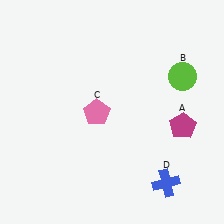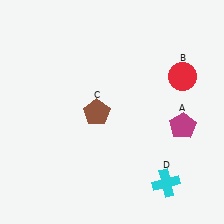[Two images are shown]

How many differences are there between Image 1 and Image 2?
There are 3 differences between the two images.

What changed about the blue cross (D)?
In Image 1, D is blue. In Image 2, it changed to cyan.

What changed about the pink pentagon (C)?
In Image 1, C is pink. In Image 2, it changed to brown.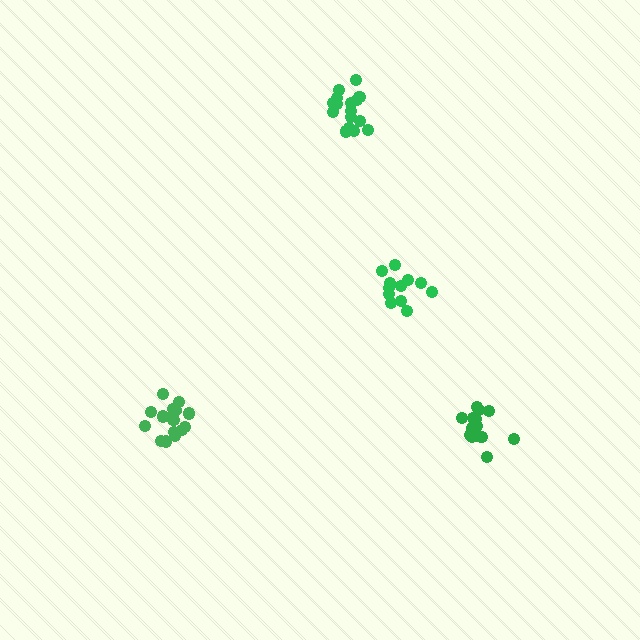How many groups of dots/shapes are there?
There are 4 groups.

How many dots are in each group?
Group 1: 17 dots, Group 2: 14 dots, Group 3: 12 dots, Group 4: 17 dots (60 total).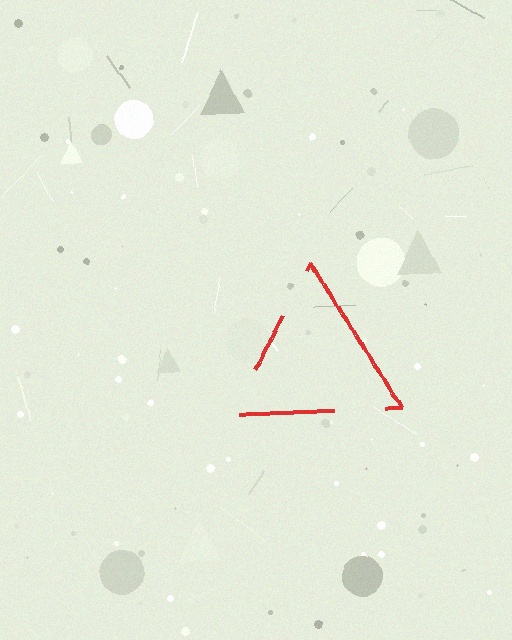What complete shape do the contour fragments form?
The contour fragments form a triangle.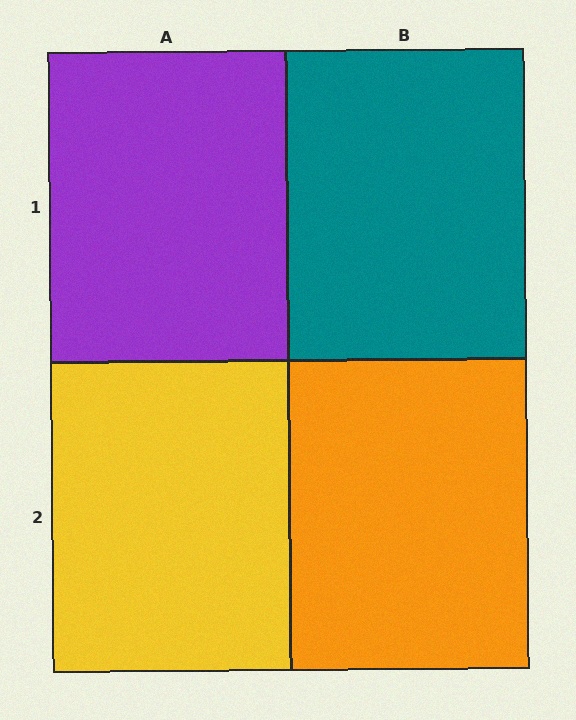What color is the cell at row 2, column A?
Yellow.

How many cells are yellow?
1 cell is yellow.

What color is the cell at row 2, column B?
Orange.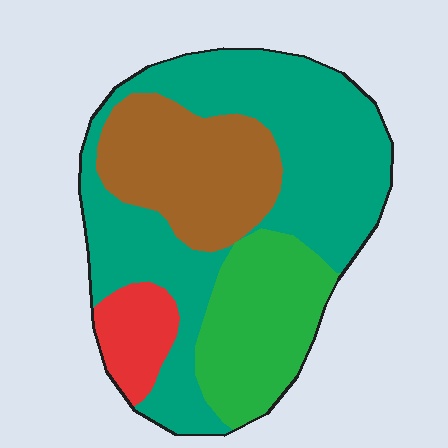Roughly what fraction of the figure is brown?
Brown takes up about one fifth (1/5) of the figure.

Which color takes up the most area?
Teal, at roughly 50%.